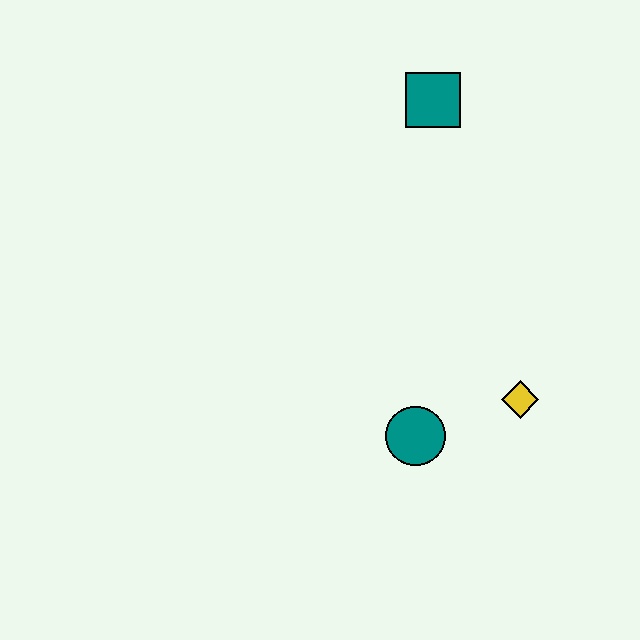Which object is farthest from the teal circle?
The teal square is farthest from the teal circle.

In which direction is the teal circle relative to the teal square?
The teal circle is below the teal square.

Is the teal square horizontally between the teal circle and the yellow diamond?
Yes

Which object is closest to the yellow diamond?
The teal circle is closest to the yellow diamond.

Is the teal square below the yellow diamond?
No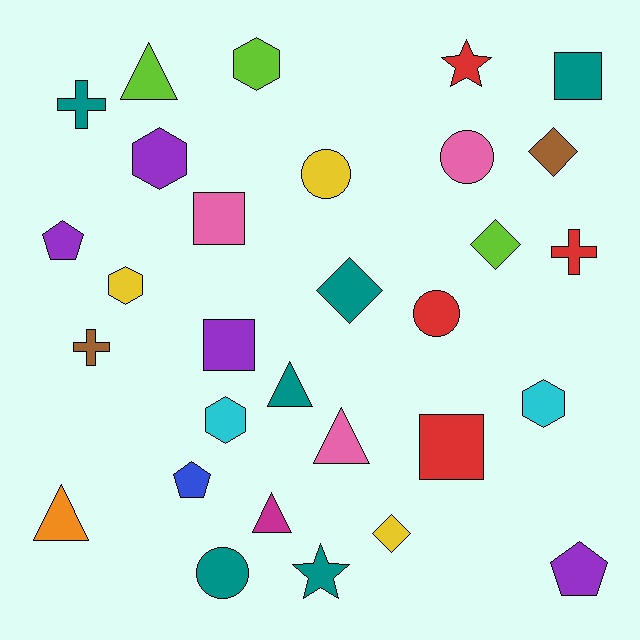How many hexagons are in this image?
There are 5 hexagons.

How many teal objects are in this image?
There are 6 teal objects.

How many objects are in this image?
There are 30 objects.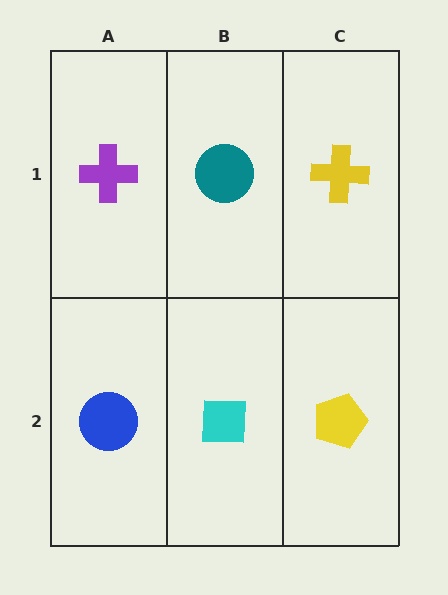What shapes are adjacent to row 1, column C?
A yellow pentagon (row 2, column C), a teal circle (row 1, column B).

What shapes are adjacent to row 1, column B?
A cyan square (row 2, column B), a purple cross (row 1, column A), a yellow cross (row 1, column C).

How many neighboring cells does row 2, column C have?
2.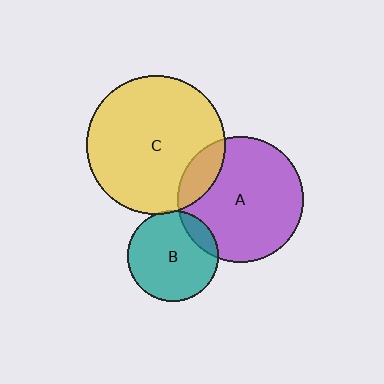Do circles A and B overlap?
Yes.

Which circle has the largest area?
Circle C (yellow).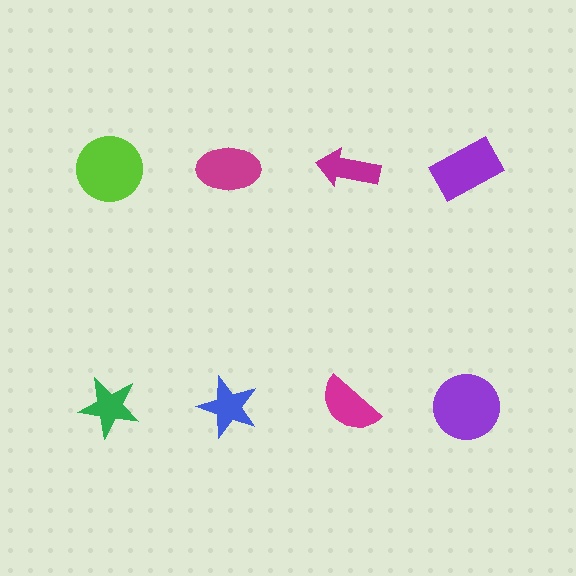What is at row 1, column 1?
A lime circle.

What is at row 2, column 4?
A purple circle.